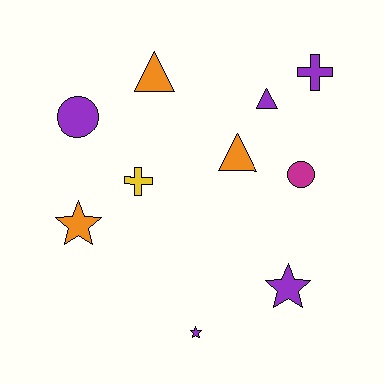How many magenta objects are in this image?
There is 1 magenta object.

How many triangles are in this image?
There are 3 triangles.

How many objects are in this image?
There are 10 objects.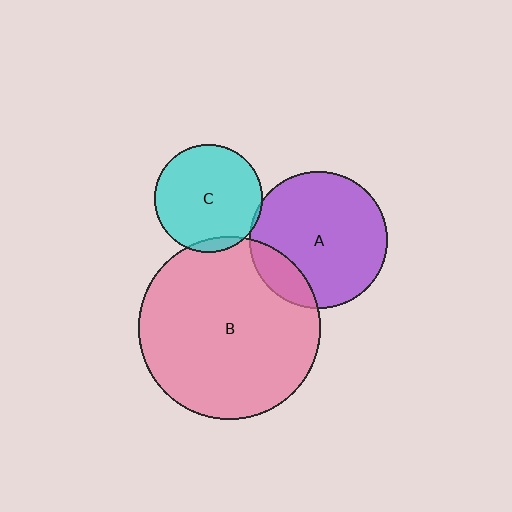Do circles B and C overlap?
Yes.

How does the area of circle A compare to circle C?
Approximately 1.6 times.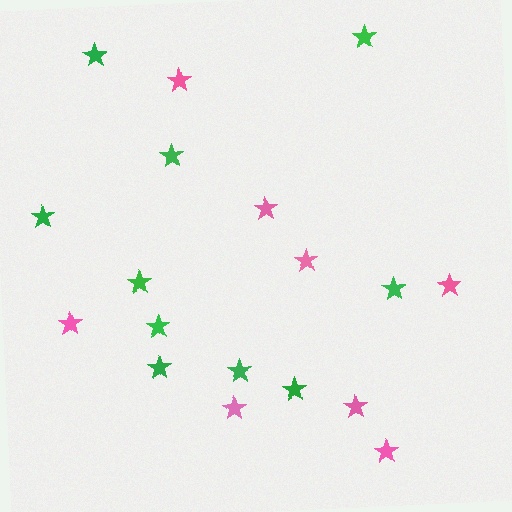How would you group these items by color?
There are 2 groups: one group of green stars (10) and one group of pink stars (8).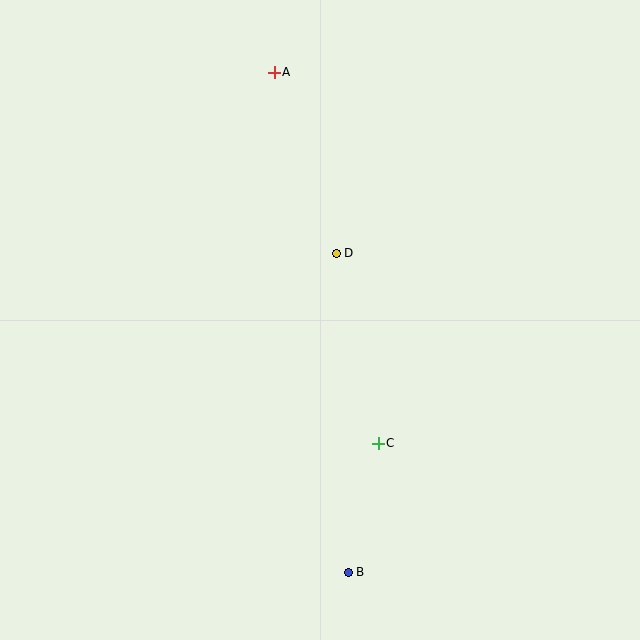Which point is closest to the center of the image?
Point D at (336, 253) is closest to the center.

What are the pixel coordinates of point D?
Point D is at (336, 253).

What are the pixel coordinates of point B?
Point B is at (348, 572).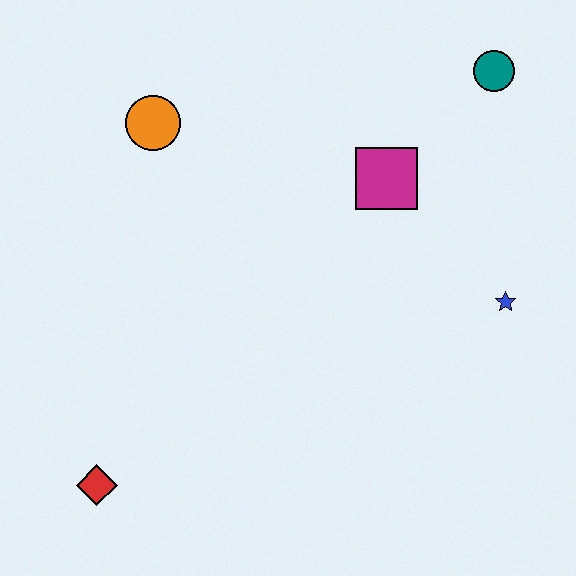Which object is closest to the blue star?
The magenta square is closest to the blue star.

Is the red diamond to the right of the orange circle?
No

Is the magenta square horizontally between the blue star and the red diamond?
Yes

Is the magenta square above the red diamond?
Yes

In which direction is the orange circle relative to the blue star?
The orange circle is to the left of the blue star.